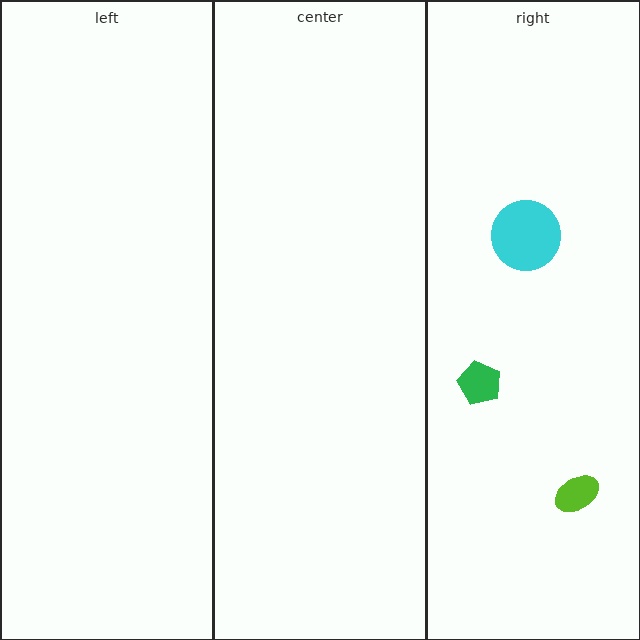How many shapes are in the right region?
3.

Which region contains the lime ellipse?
The right region.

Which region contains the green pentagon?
The right region.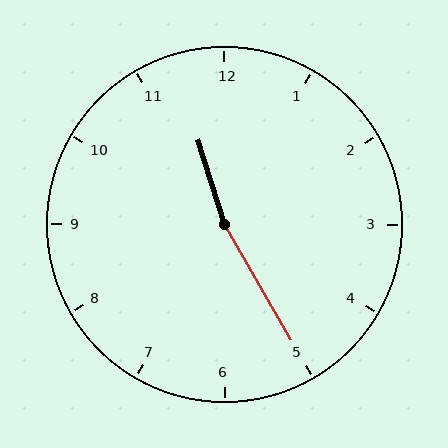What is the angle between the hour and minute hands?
Approximately 168 degrees.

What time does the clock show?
11:25.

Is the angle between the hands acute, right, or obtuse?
It is obtuse.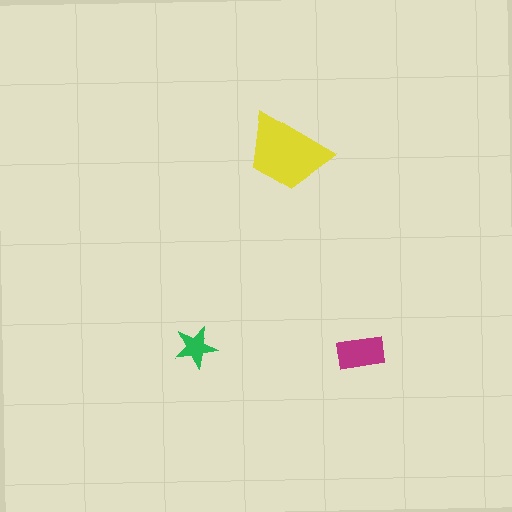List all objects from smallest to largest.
The green star, the magenta rectangle, the yellow trapezoid.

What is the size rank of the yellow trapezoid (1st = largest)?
1st.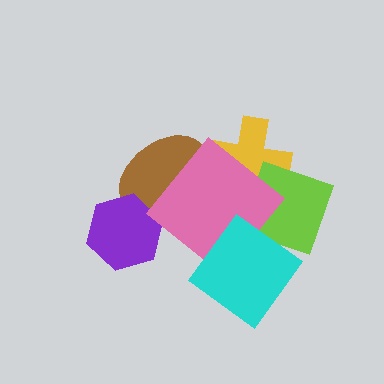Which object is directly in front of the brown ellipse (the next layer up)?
The purple hexagon is directly in front of the brown ellipse.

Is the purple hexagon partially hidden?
No, no other shape covers it.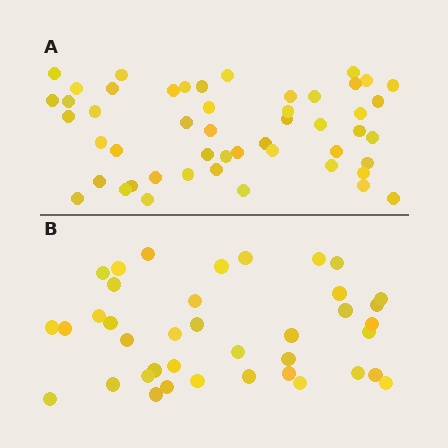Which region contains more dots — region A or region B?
Region A (the top region) has more dots.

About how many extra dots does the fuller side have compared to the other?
Region A has roughly 12 or so more dots than region B.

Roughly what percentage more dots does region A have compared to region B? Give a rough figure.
About 30% more.